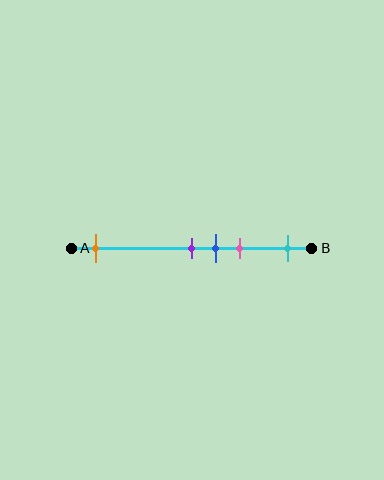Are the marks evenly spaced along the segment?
No, the marks are not evenly spaced.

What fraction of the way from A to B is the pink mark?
The pink mark is approximately 70% (0.7) of the way from A to B.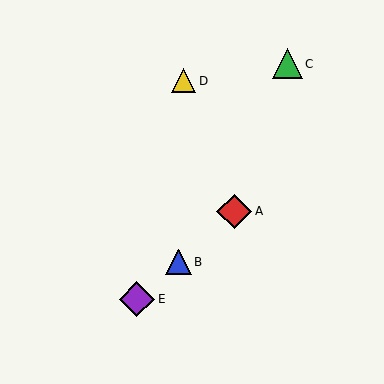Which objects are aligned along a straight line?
Objects A, B, E are aligned along a straight line.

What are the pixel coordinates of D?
Object D is at (184, 81).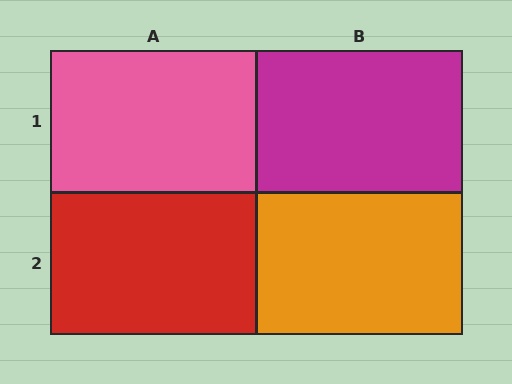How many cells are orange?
1 cell is orange.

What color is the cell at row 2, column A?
Red.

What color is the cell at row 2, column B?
Orange.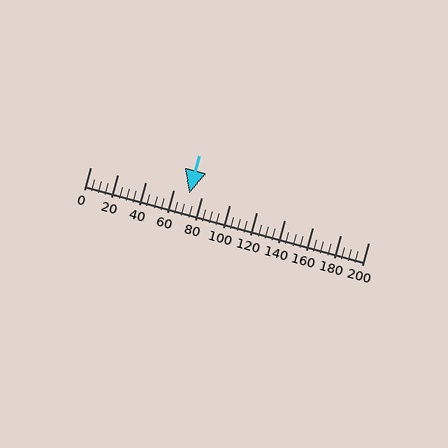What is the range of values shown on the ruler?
The ruler shows values from 0 to 200.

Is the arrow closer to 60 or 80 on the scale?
The arrow is closer to 80.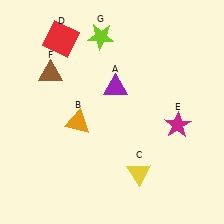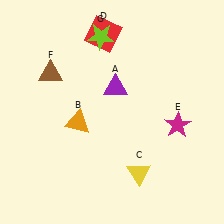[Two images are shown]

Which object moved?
The red square (D) moved right.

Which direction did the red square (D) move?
The red square (D) moved right.